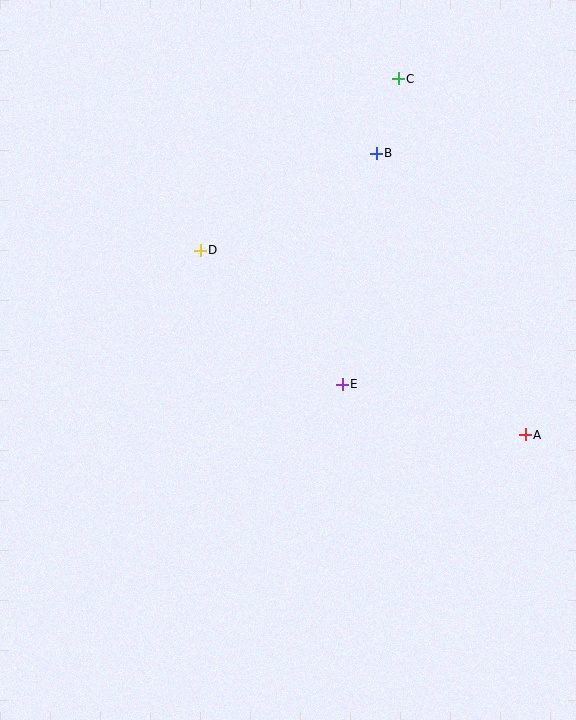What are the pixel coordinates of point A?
Point A is at (525, 435).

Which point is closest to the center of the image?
Point E at (342, 384) is closest to the center.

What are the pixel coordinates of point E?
Point E is at (342, 384).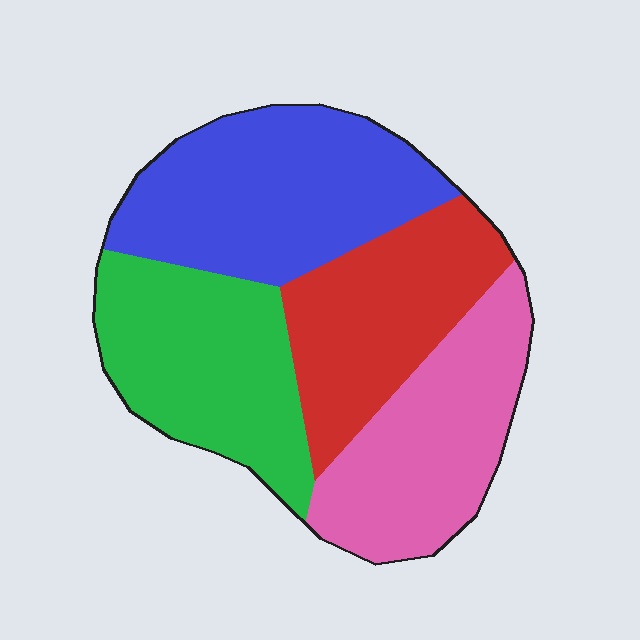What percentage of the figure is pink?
Pink takes up between a sixth and a third of the figure.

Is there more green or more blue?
Blue.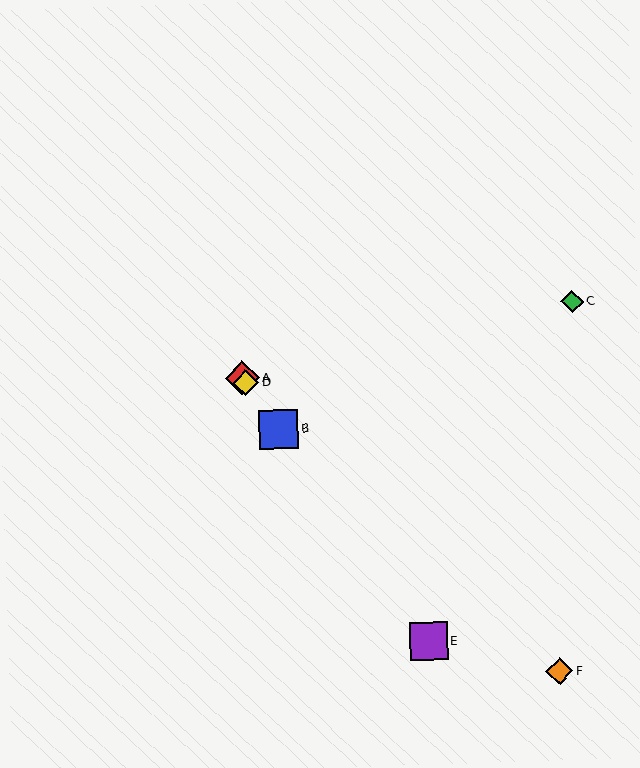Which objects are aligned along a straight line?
Objects A, B, D, E are aligned along a straight line.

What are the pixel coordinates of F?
Object F is at (559, 671).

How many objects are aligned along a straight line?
4 objects (A, B, D, E) are aligned along a straight line.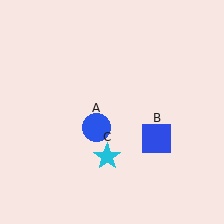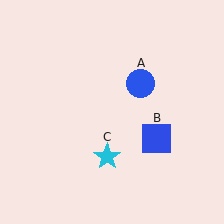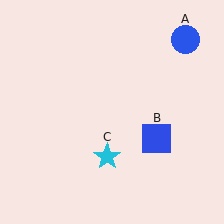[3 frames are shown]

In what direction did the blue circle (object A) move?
The blue circle (object A) moved up and to the right.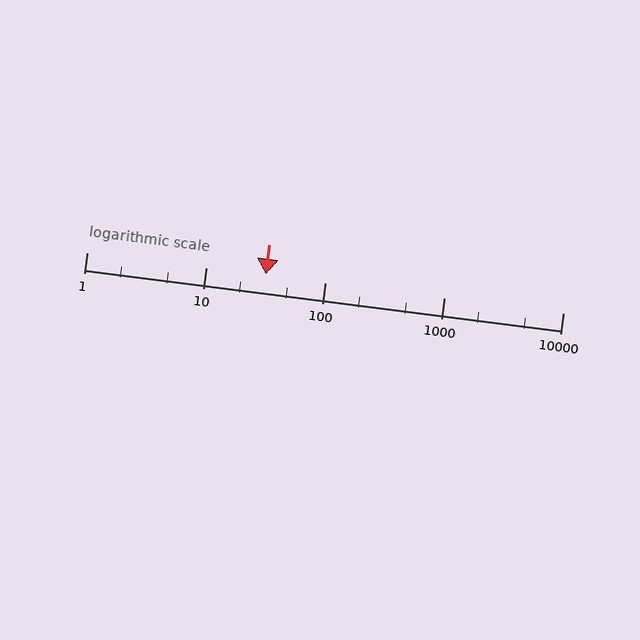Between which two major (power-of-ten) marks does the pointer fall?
The pointer is between 10 and 100.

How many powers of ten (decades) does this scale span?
The scale spans 4 decades, from 1 to 10000.